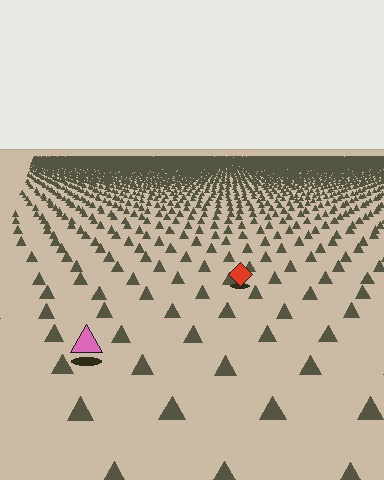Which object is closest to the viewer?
The pink triangle is closest. The texture marks near it are larger and more spread out.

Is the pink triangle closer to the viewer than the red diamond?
Yes. The pink triangle is closer — you can tell from the texture gradient: the ground texture is coarser near it.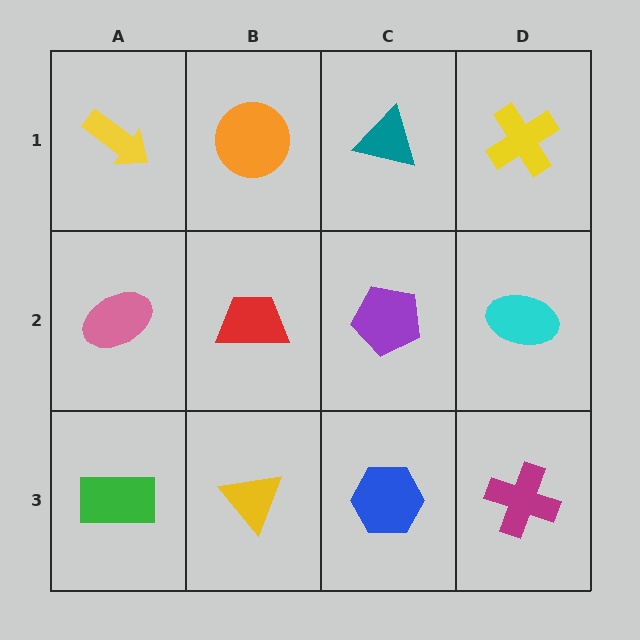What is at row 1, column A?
A yellow arrow.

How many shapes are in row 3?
4 shapes.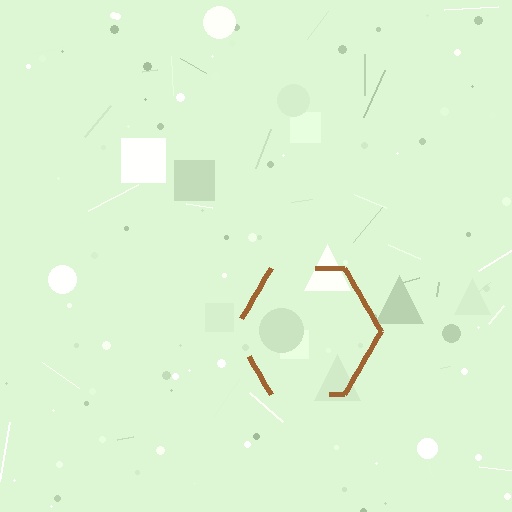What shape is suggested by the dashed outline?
The dashed outline suggests a hexagon.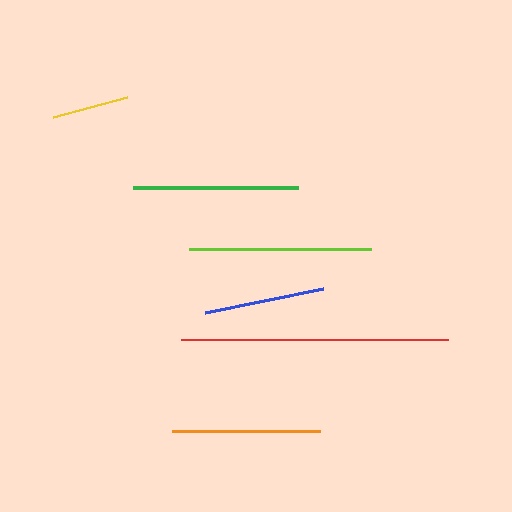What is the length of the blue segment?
The blue segment is approximately 121 pixels long.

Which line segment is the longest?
The red line is the longest at approximately 266 pixels.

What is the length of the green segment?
The green segment is approximately 164 pixels long.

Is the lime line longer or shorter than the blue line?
The lime line is longer than the blue line.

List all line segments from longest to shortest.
From longest to shortest: red, lime, green, orange, blue, yellow.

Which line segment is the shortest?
The yellow line is the shortest at approximately 77 pixels.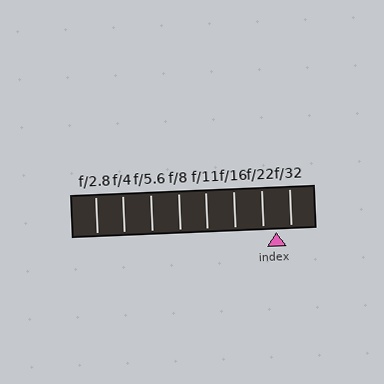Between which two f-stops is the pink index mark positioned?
The index mark is between f/22 and f/32.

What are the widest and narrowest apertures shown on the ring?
The widest aperture shown is f/2.8 and the narrowest is f/32.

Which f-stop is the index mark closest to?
The index mark is closest to f/22.